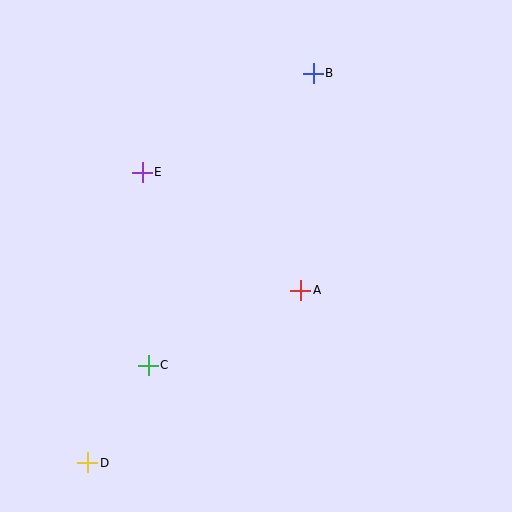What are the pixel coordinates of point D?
Point D is at (88, 463).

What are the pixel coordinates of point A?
Point A is at (301, 290).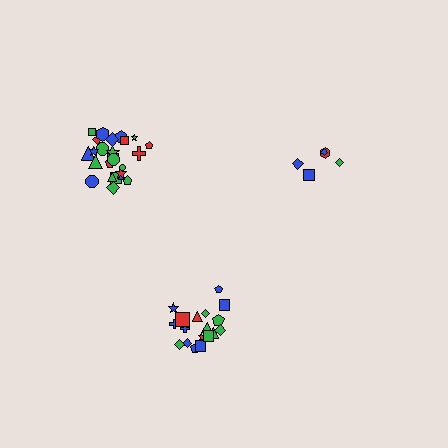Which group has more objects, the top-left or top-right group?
The top-left group.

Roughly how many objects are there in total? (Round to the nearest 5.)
Roughly 50 objects in total.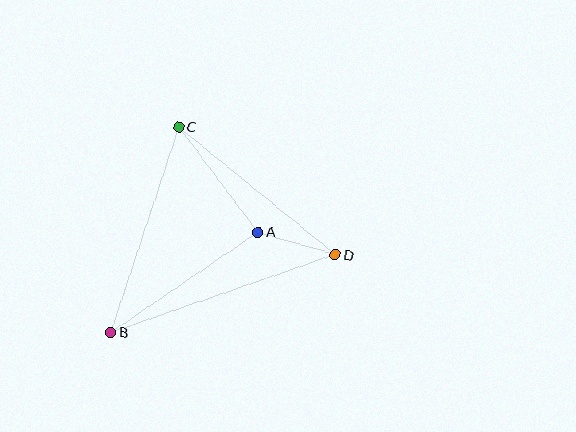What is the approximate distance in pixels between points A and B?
The distance between A and B is approximately 178 pixels.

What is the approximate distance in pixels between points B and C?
The distance between B and C is approximately 216 pixels.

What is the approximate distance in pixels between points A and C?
The distance between A and C is approximately 132 pixels.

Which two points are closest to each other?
Points A and D are closest to each other.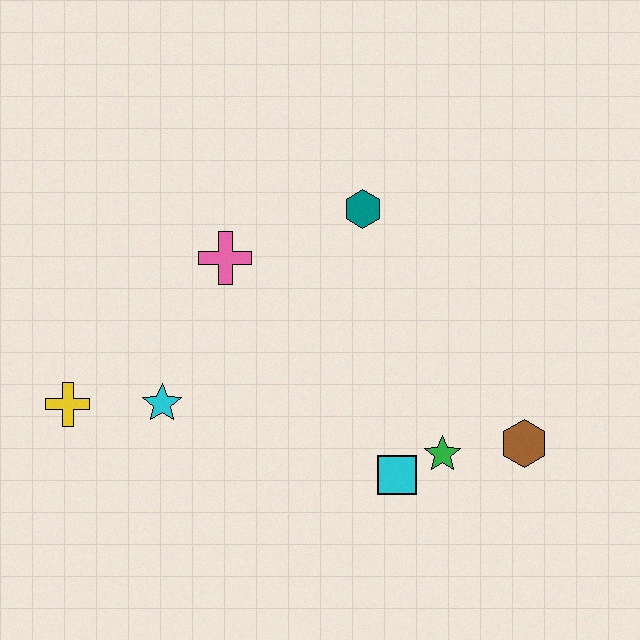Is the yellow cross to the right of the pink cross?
No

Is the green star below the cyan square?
No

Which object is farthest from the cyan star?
The brown hexagon is farthest from the cyan star.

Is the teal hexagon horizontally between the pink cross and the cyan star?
No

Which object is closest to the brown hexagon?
The green star is closest to the brown hexagon.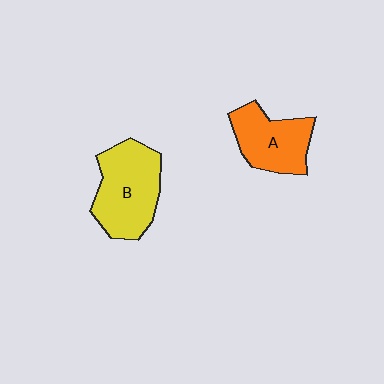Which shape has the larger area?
Shape B (yellow).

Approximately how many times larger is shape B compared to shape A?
Approximately 1.3 times.